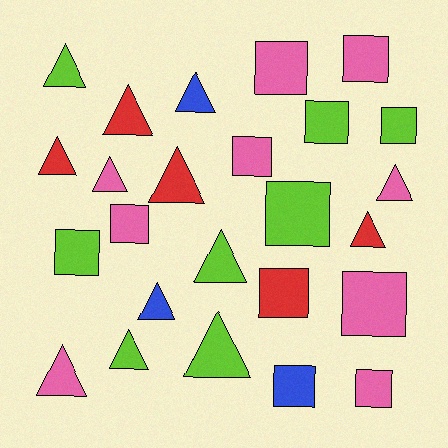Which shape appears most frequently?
Triangle, with 13 objects.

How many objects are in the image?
There are 25 objects.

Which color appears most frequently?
Pink, with 9 objects.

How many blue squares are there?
There is 1 blue square.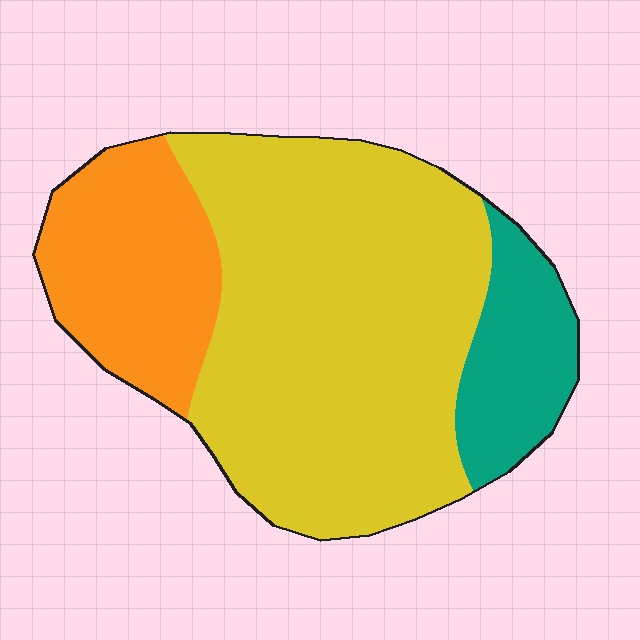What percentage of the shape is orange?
Orange takes up about one quarter (1/4) of the shape.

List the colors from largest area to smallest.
From largest to smallest: yellow, orange, teal.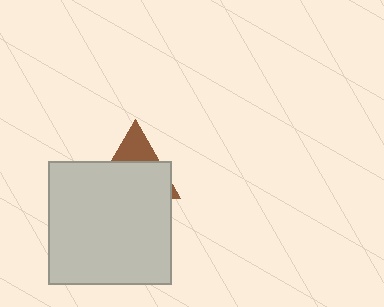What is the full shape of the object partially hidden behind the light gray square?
The partially hidden object is a brown triangle.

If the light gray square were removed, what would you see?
You would see the complete brown triangle.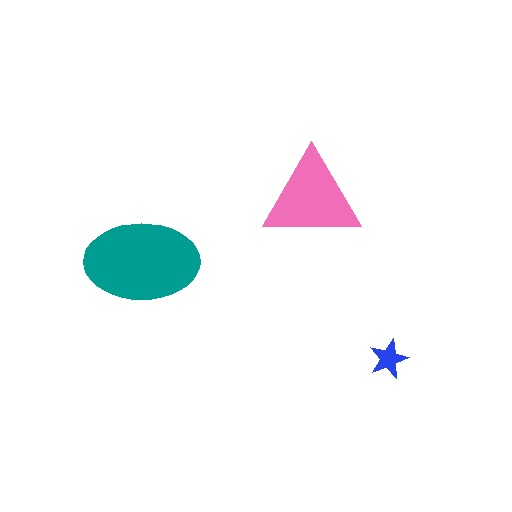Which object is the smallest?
The blue star.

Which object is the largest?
The teal ellipse.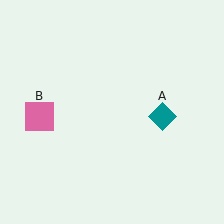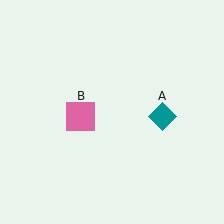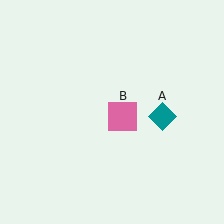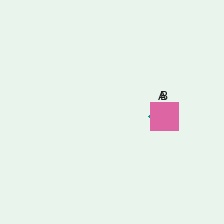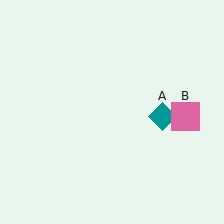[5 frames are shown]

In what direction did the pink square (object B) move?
The pink square (object B) moved right.